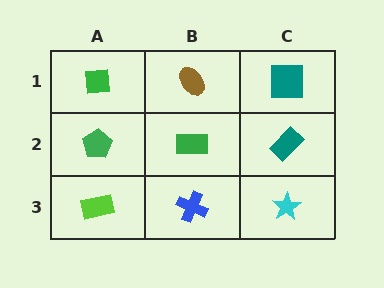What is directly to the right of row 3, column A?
A blue cross.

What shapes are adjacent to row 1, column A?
A green pentagon (row 2, column A), a brown ellipse (row 1, column B).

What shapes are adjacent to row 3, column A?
A green pentagon (row 2, column A), a blue cross (row 3, column B).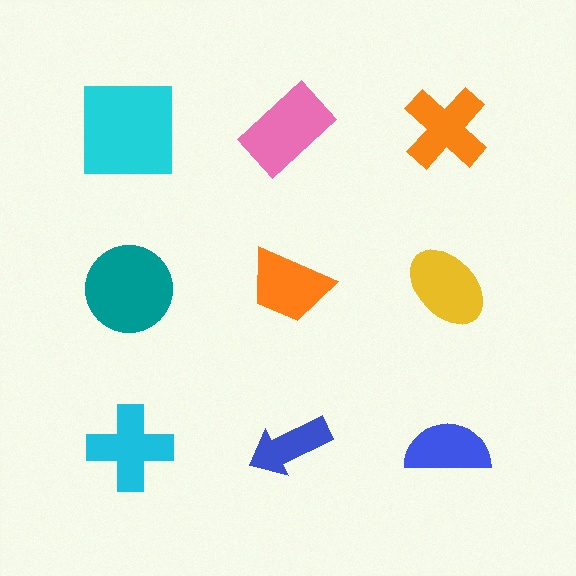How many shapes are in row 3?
3 shapes.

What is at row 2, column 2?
An orange trapezoid.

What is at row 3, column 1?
A cyan cross.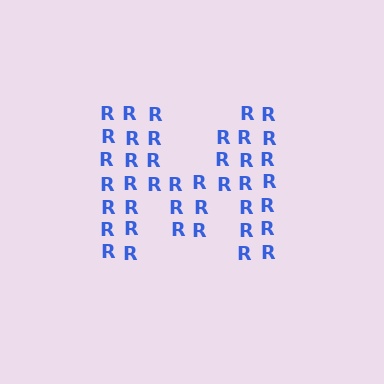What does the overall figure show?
The overall figure shows the letter M.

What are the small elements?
The small elements are letter R's.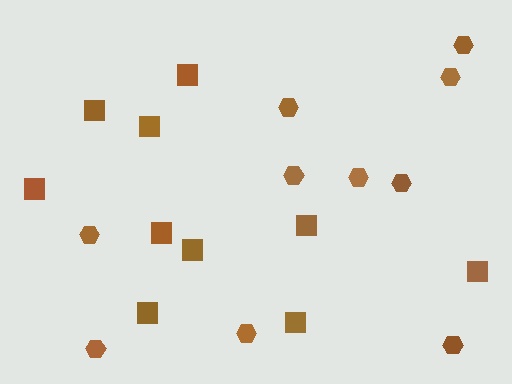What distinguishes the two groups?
There are 2 groups: one group of squares (10) and one group of hexagons (10).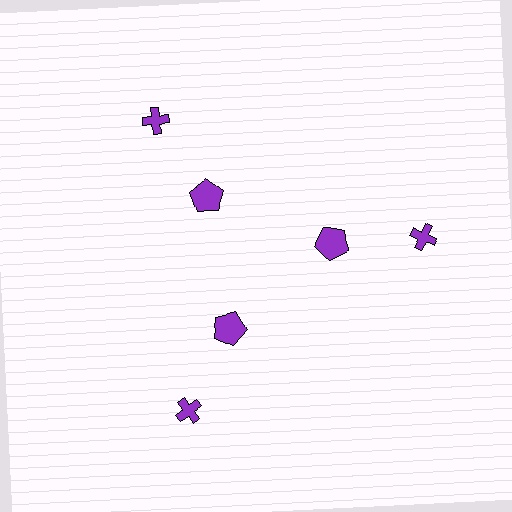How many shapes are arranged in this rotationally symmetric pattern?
There are 6 shapes, arranged in 3 groups of 2.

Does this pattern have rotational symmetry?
Yes, this pattern has 3-fold rotational symmetry. It looks the same after rotating 120 degrees around the center.